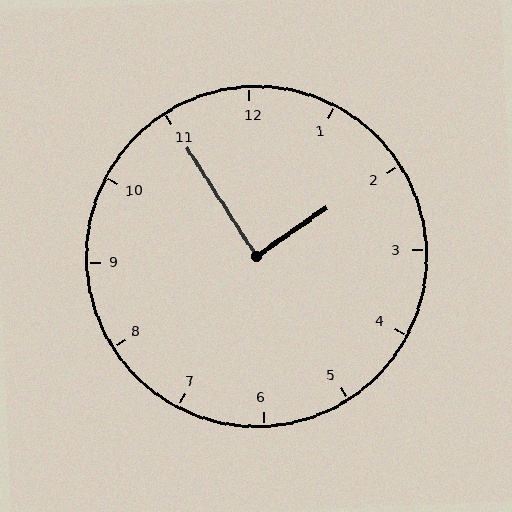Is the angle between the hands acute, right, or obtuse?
It is right.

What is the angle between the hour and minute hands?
Approximately 88 degrees.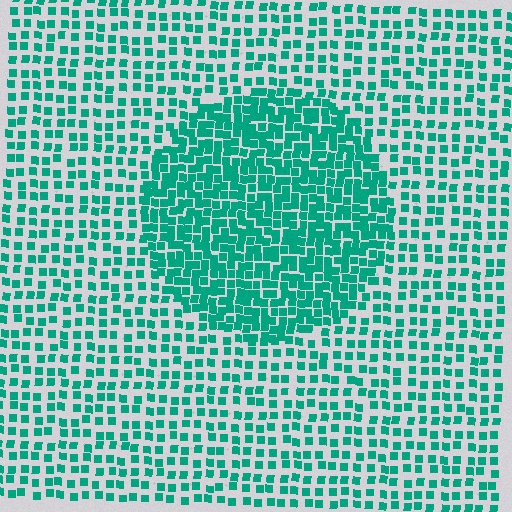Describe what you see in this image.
The image contains small teal elements arranged at two different densities. A circle-shaped region is visible where the elements are more densely packed than the surrounding area.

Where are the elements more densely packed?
The elements are more densely packed inside the circle boundary.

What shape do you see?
I see a circle.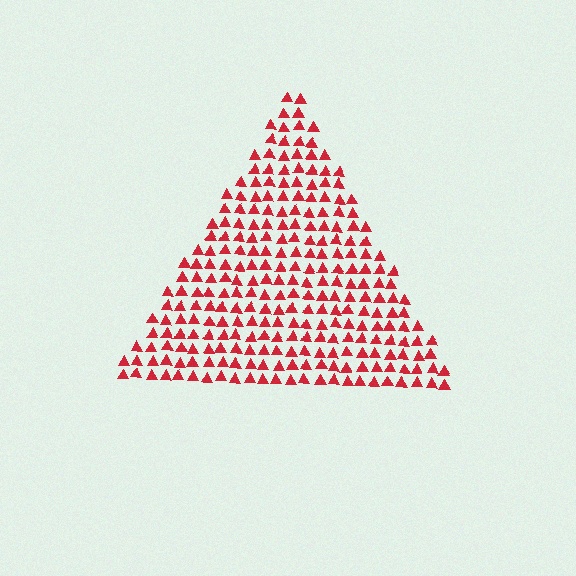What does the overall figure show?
The overall figure shows a triangle.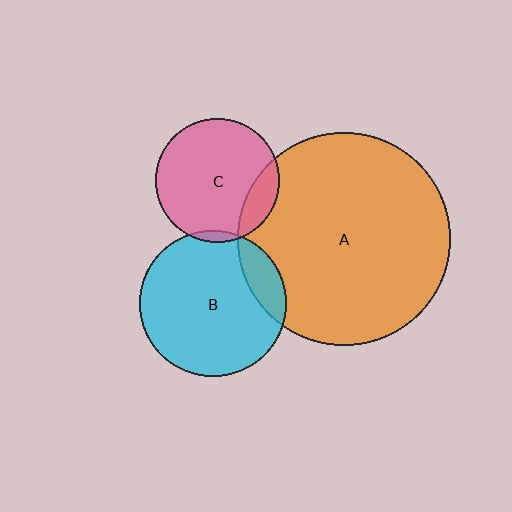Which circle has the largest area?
Circle A (orange).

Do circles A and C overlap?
Yes.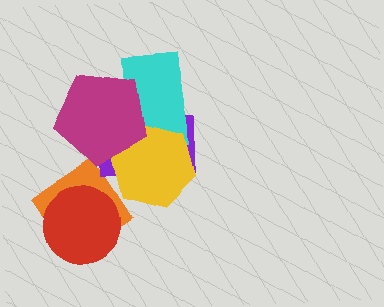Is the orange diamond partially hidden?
Yes, it is partially covered by another shape.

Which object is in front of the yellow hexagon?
The magenta pentagon is in front of the yellow hexagon.